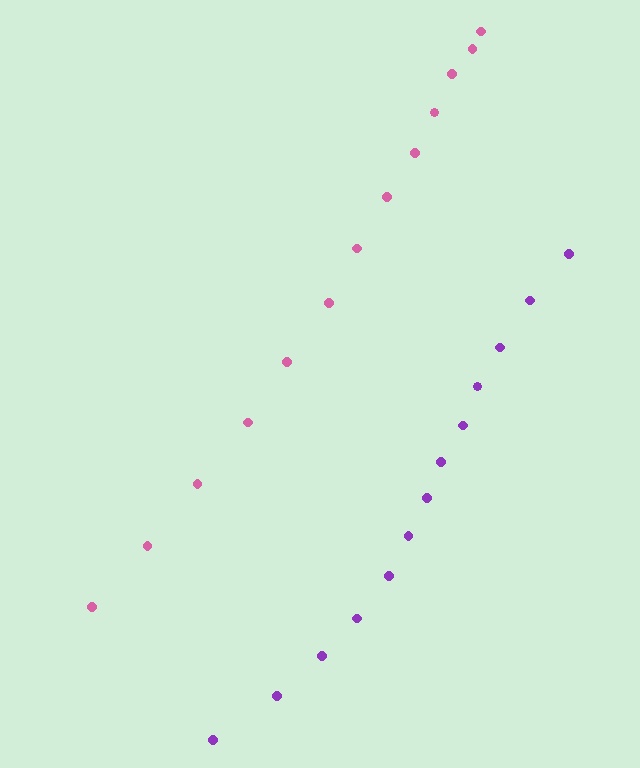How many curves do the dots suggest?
There are 2 distinct paths.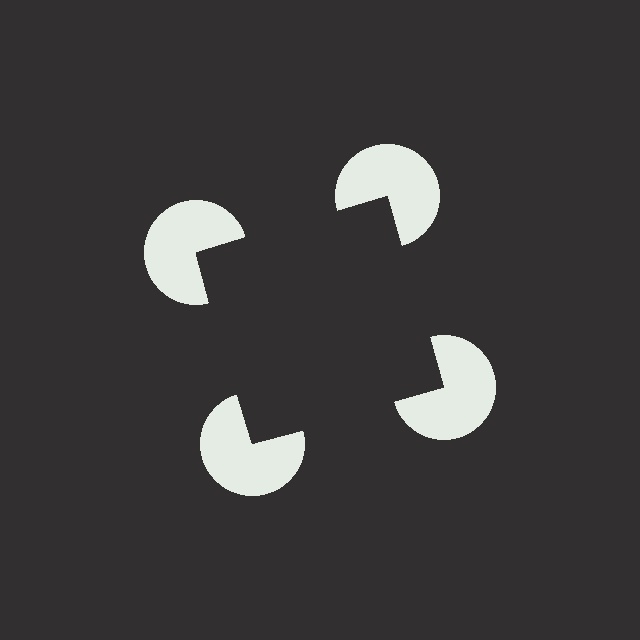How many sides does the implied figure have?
4 sides.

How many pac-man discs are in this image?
There are 4 — one at each vertex of the illusory square.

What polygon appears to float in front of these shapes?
An illusory square — its edges are inferred from the aligned wedge cuts in the pac-man discs, not physically drawn.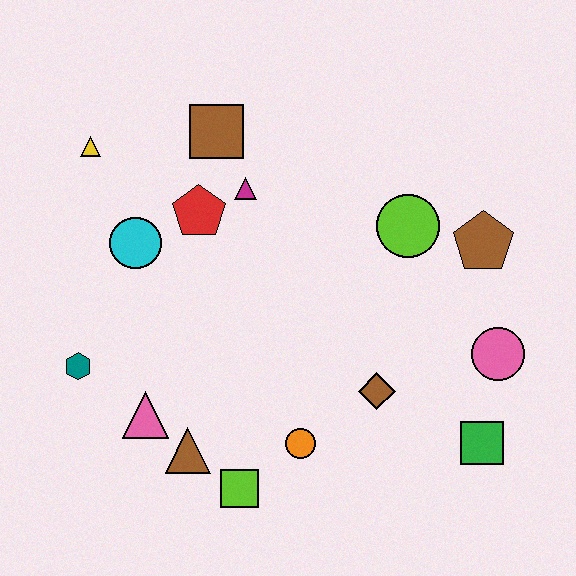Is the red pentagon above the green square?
Yes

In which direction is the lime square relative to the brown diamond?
The lime square is to the left of the brown diamond.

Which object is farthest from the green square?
The yellow triangle is farthest from the green square.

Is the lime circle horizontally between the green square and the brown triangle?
Yes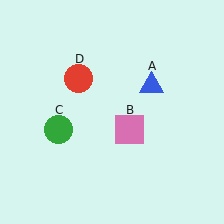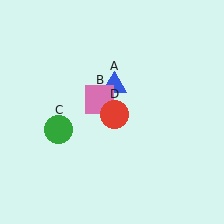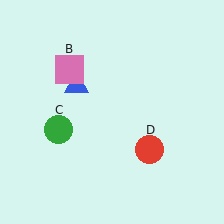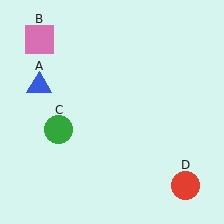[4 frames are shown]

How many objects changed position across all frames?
3 objects changed position: blue triangle (object A), pink square (object B), red circle (object D).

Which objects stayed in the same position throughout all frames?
Green circle (object C) remained stationary.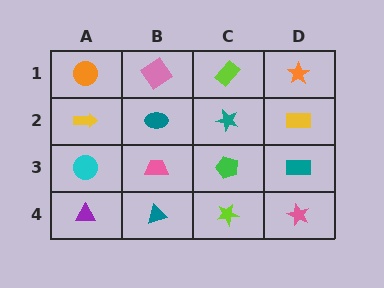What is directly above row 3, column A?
A yellow arrow.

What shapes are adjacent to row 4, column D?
A teal rectangle (row 3, column D), a lime star (row 4, column C).